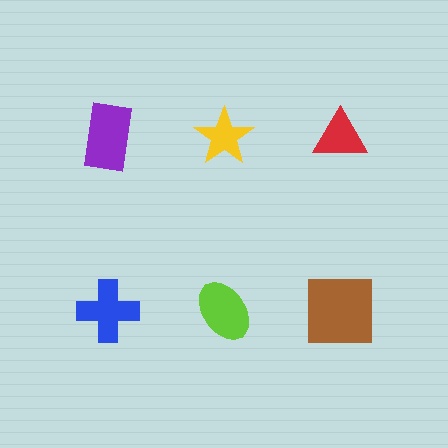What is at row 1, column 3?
A red triangle.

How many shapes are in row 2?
3 shapes.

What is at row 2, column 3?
A brown square.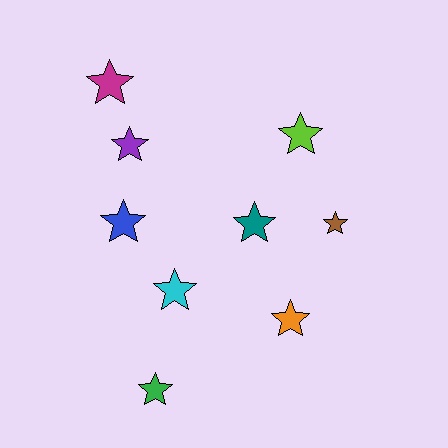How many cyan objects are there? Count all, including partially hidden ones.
There is 1 cyan object.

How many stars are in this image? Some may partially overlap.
There are 9 stars.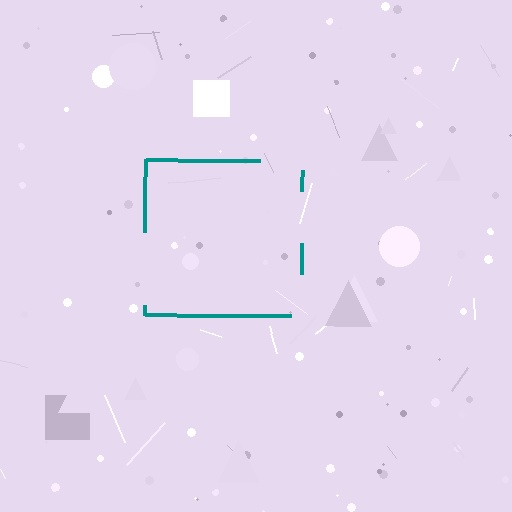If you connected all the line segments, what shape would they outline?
They would outline a square.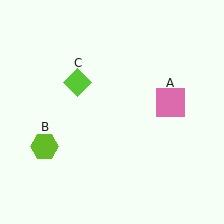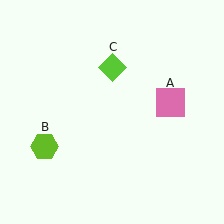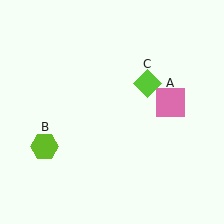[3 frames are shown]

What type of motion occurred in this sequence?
The lime diamond (object C) rotated clockwise around the center of the scene.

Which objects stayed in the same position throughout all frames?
Pink square (object A) and lime hexagon (object B) remained stationary.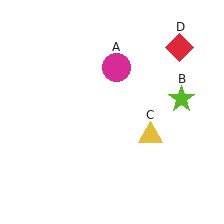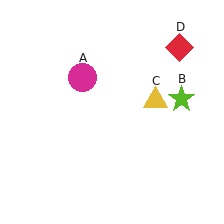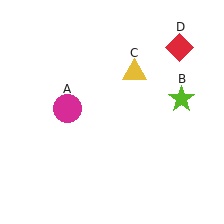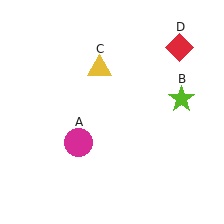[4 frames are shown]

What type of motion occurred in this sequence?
The magenta circle (object A), yellow triangle (object C) rotated counterclockwise around the center of the scene.